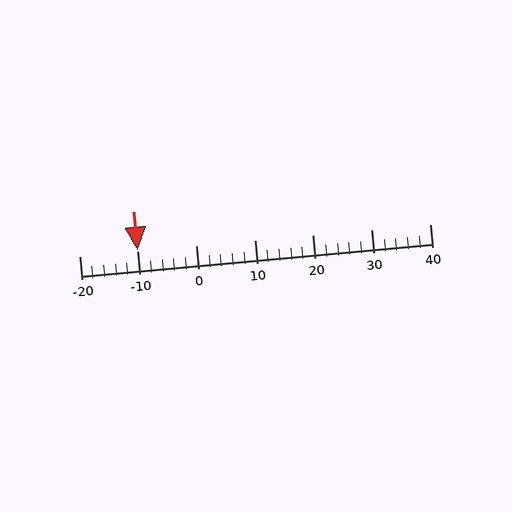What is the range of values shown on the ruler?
The ruler shows values from -20 to 40.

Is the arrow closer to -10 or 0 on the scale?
The arrow is closer to -10.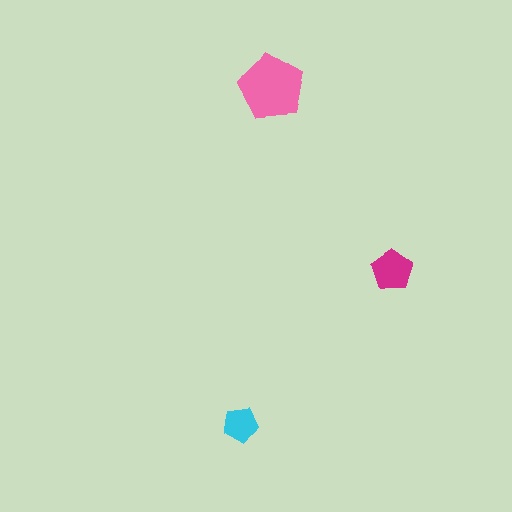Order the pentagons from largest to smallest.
the pink one, the magenta one, the cyan one.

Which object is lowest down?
The cyan pentagon is bottommost.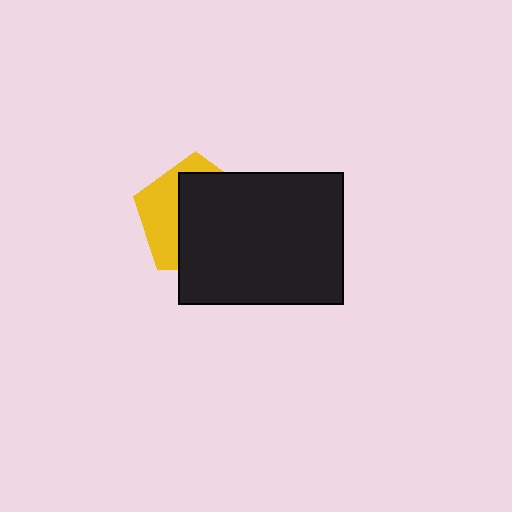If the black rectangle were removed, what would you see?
You would see the complete yellow pentagon.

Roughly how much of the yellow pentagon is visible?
A small part of it is visible (roughly 35%).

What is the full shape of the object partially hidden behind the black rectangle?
The partially hidden object is a yellow pentagon.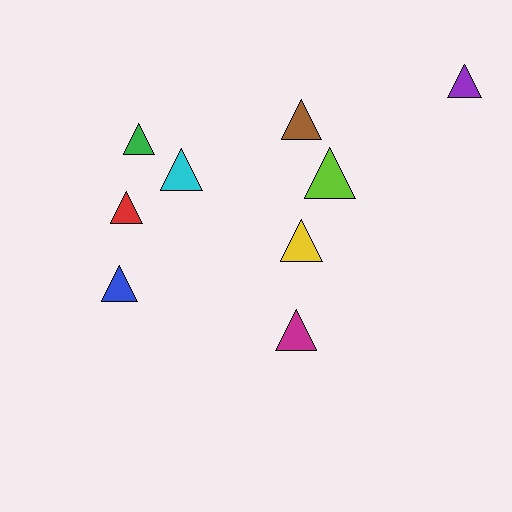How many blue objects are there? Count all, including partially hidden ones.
There is 1 blue object.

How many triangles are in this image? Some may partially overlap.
There are 9 triangles.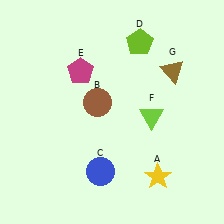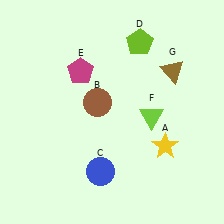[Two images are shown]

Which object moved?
The yellow star (A) moved up.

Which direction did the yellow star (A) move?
The yellow star (A) moved up.